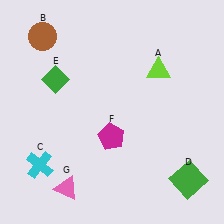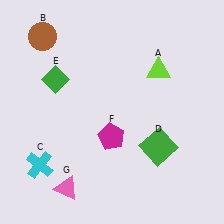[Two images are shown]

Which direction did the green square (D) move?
The green square (D) moved up.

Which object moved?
The green square (D) moved up.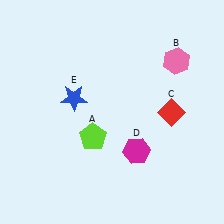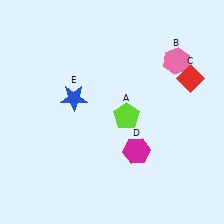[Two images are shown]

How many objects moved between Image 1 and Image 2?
2 objects moved between the two images.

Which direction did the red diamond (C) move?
The red diamond (C) moved up.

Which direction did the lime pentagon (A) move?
The lime pentagon (A) moved right.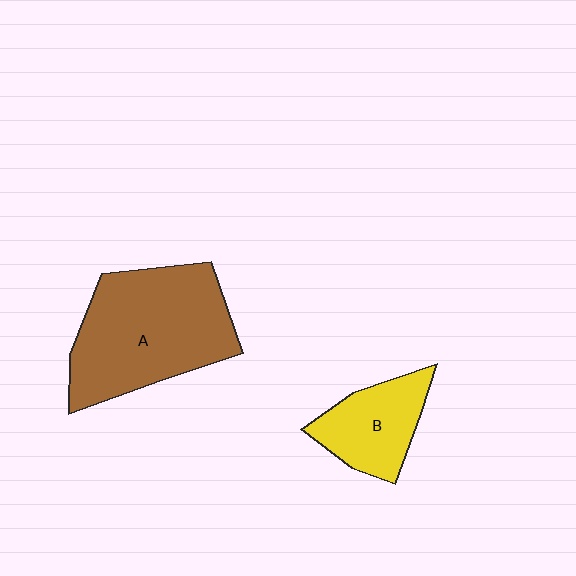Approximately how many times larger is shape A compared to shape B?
Approximately 2.1 times.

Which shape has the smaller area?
Shape B (yellow).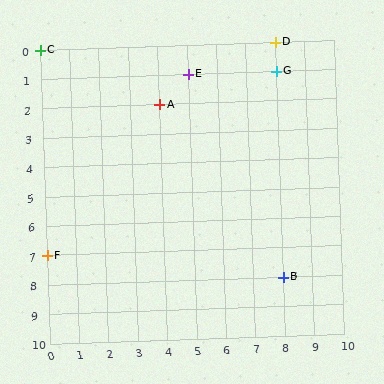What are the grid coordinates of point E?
Point E is at grid coordinates (5, 1).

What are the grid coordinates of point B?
Point B is at grid coordinates (8, 8).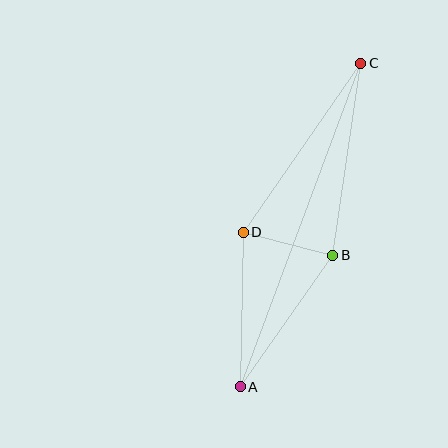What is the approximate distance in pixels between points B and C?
The distance between B and C is approximately 194 pixels.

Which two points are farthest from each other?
Points A and C are farthest from each other.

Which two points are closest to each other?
Points B and D are closest to each other.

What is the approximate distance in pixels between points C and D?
The distance between C and D is approximately 206 pixels.